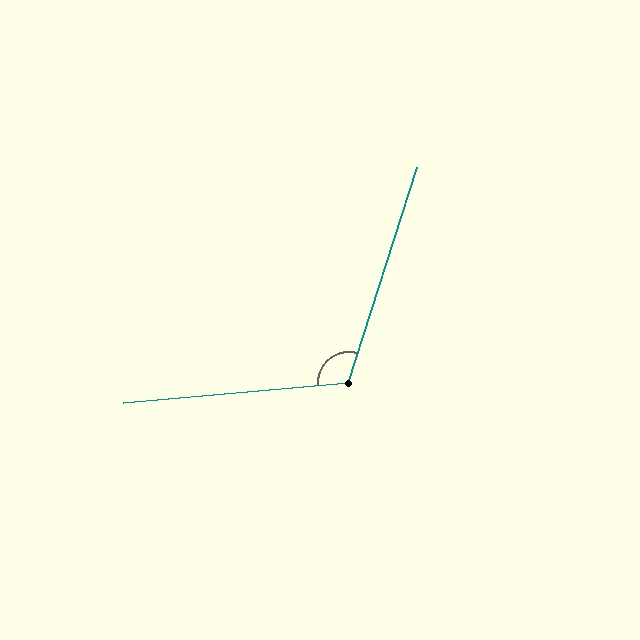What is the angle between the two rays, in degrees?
Approximately 113 degrees.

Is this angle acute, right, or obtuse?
It is obtuse.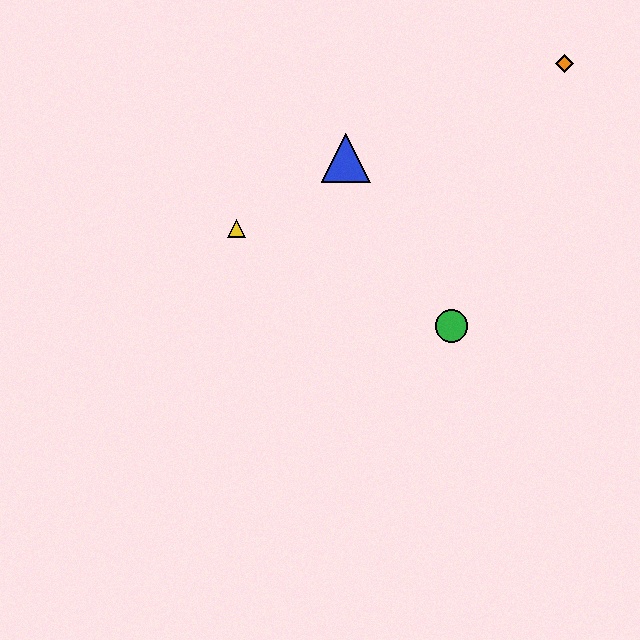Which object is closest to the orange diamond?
The blue triangle is closest to the orange diamond.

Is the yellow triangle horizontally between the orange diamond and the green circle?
No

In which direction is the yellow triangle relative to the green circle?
The yellow triangle is to the left of the green circle.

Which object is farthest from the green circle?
The orange diamond is farthest from the green circle.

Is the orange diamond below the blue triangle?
No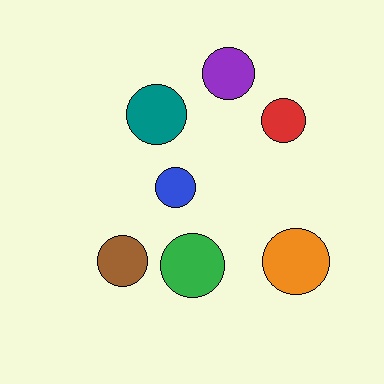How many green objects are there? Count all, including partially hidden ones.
There is 1 green object.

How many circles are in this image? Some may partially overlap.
There are 7 circles.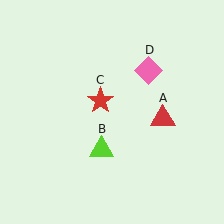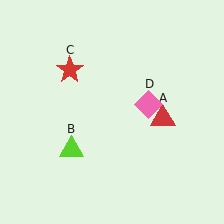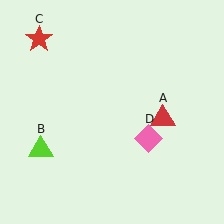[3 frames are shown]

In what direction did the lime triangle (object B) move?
The lime triangle (object B) moved left.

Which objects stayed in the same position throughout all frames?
Red triangle (object A) remained stationary.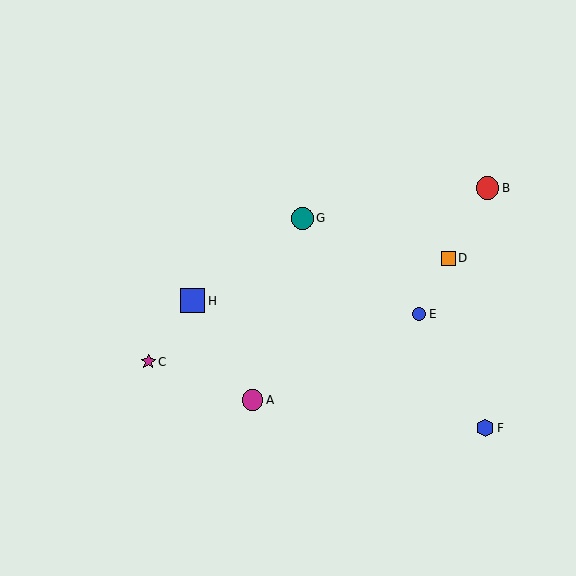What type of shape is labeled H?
Shape H is a blue square.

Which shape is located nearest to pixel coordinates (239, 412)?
The magenta circle (labeled A) at (253, 400) is nearest to that location.